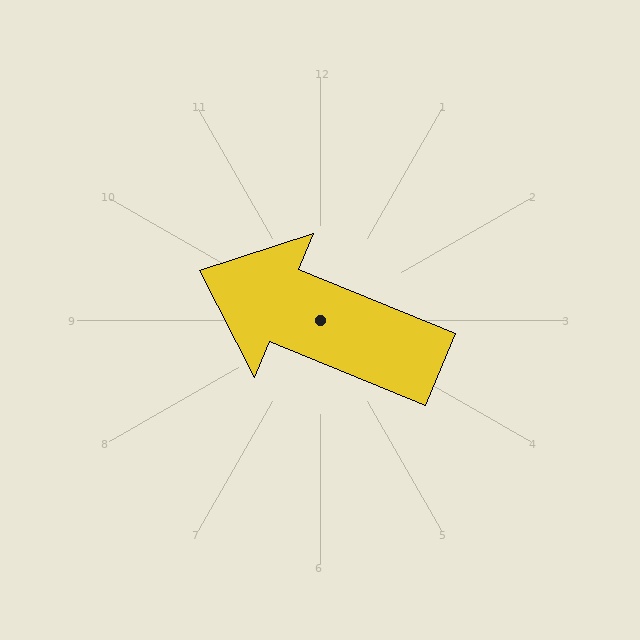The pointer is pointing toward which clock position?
Roughly 10 o'clock.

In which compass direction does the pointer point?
West.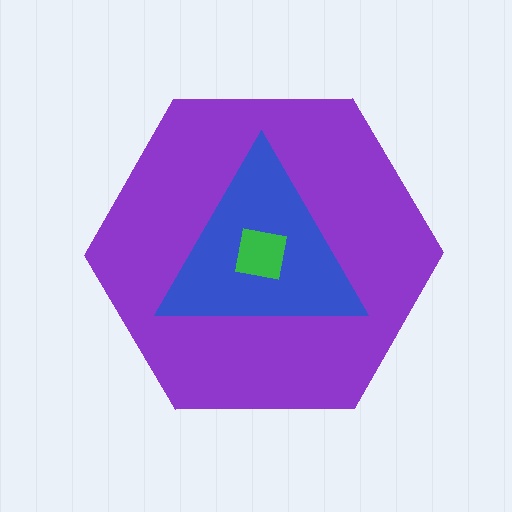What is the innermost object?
The green square.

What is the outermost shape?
The purple hexagon.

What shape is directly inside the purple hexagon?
The blue triangle.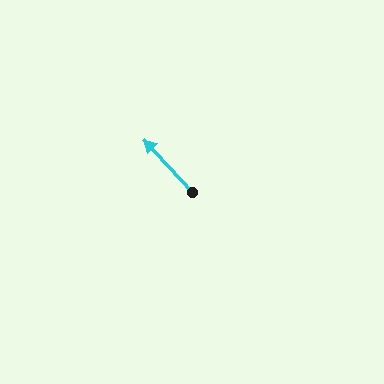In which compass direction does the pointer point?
Northwest.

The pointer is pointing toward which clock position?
Roughly 11 o'clock.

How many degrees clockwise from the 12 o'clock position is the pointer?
Approximately 318 degrees.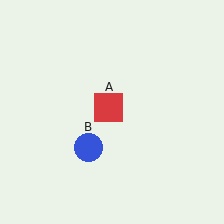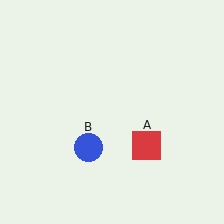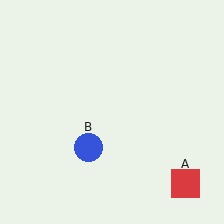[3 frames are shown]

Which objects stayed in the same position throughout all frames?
Blue circle (object B) remained stationary.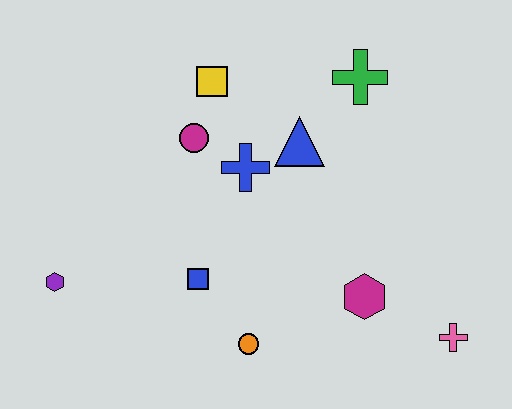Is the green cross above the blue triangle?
Yes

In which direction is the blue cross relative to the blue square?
The blue cross is above the blue square.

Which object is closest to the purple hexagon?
The blue square is closest to the purple hexagon.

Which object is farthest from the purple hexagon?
The pink cross is farthest from the purple hexagon.